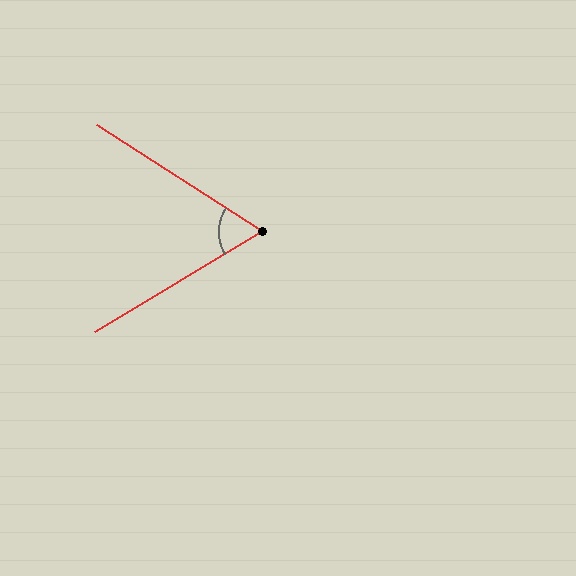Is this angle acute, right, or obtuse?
It is acute.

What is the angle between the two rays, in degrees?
Approximately 64 degrees.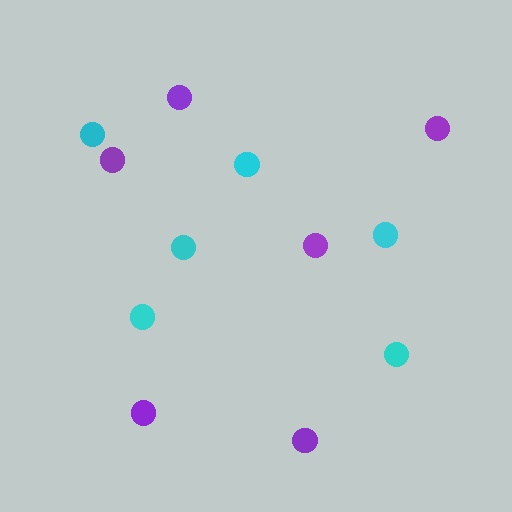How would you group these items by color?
There are 2 groups: one group of cyan circles (6) and one group of purple circles (6).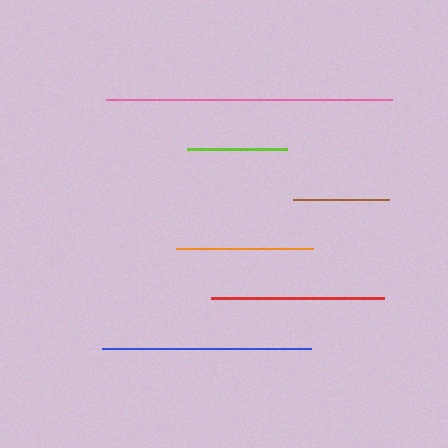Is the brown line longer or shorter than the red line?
The red line is longer than the brown line.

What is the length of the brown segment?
The brown segment is approximately 96 pixels long.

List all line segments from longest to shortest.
From longest to shortest: pink, blue, red, orange, lime, brown.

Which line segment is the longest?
The pink line is the longest at approximately 287 pixels.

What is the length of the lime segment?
The lime segment is approximately 100 pixels long.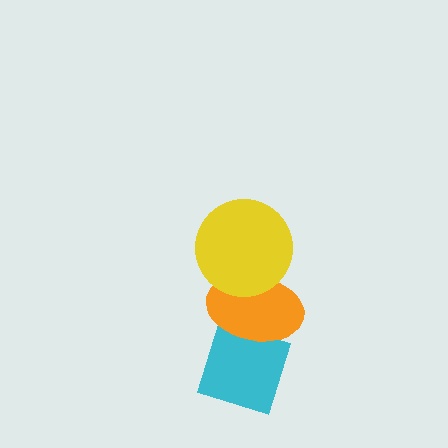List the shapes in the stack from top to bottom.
From top to bottom: the yellow circle, the orange ellipse, the cyan diamond.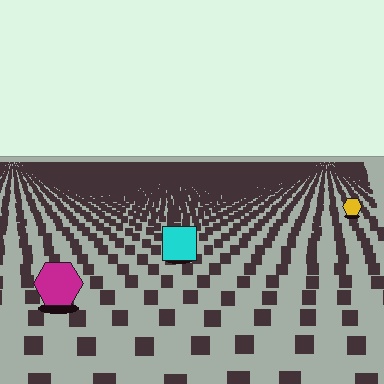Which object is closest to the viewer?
The magenta hexagon is closest. The texture marks near it are larger and more spread out.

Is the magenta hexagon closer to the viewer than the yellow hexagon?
Yes. The magenta hexagon is closer — you can tell from the texture gradient: the ground texture is coarser near it.